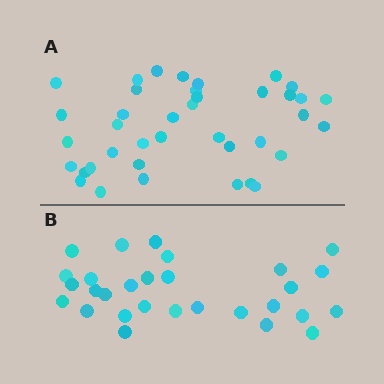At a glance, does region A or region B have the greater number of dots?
Region A (the top region) has more dots.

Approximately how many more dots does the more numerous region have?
Region A has roughly 10 or so more dots than region B.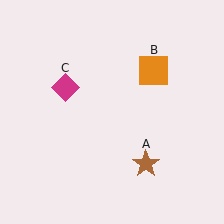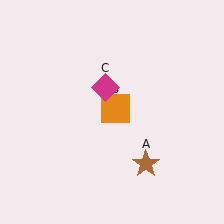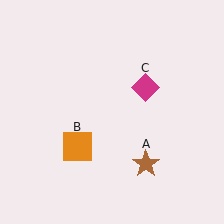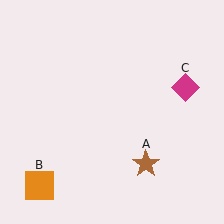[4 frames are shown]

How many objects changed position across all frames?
2 objects changed position: orange square (object B), magenta diamond (object C).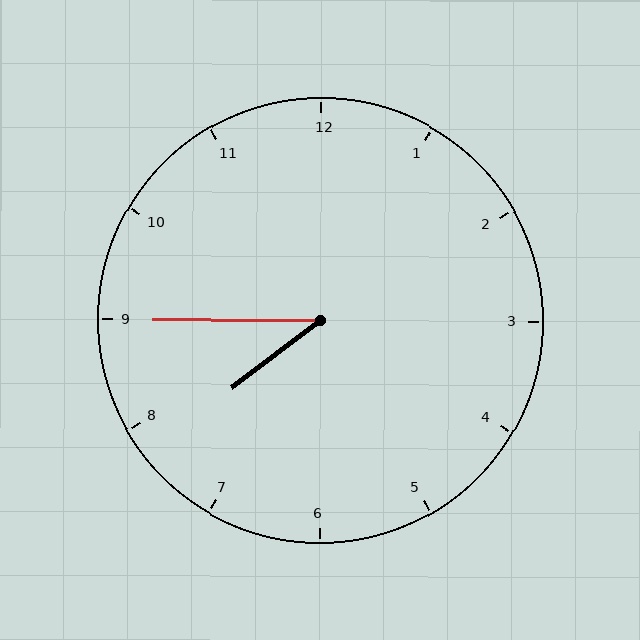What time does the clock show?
7:45.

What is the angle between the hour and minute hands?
Approximately 38 degrees.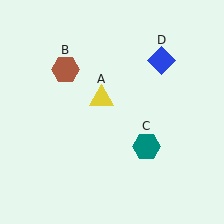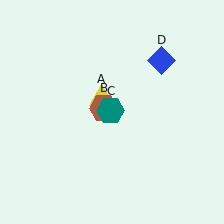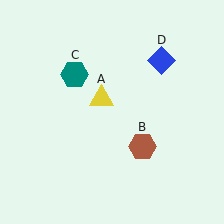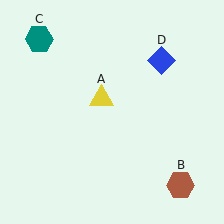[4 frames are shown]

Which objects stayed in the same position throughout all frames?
Yellow triangle (object A) and blue diamond (object D) remained stationary.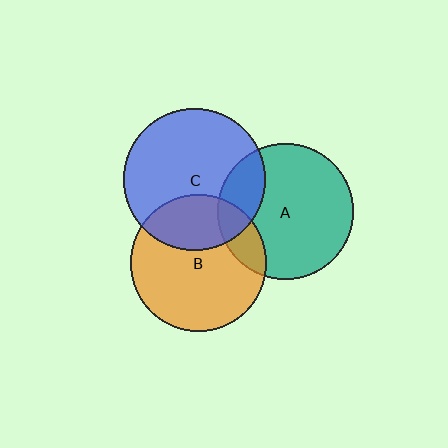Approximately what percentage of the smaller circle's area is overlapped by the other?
Approximately 30%.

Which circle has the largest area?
Circle C (blue).